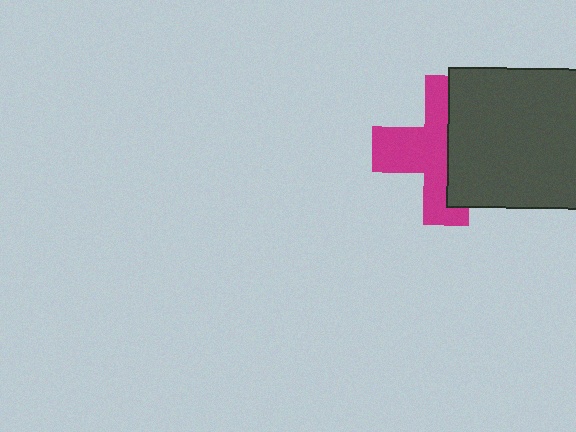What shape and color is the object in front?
The object in front is a dark gray square.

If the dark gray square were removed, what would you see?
You would see the complete magenta cross.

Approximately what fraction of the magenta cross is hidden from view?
Roughly 48% of the magenta cross is hidden behind the dark gray square.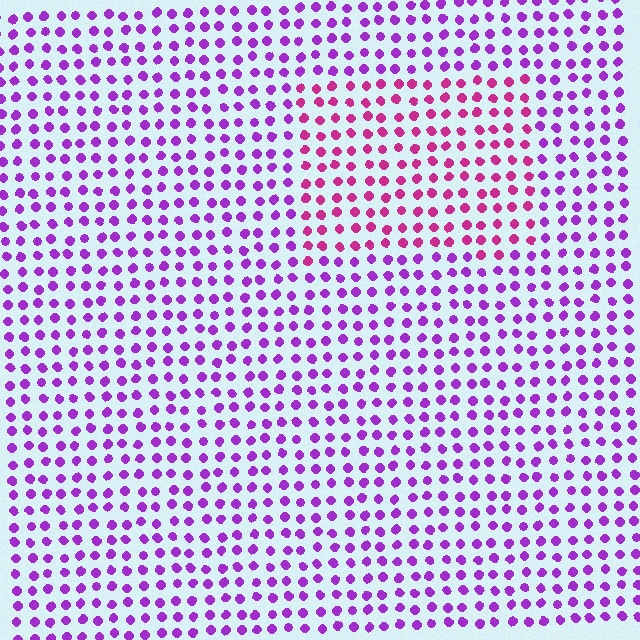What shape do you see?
I see a rectangle.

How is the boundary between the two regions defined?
The boundary is defined purely by a slight shift in hue (about 38 degrees). Spacing, size, and orientation are identical on both sides.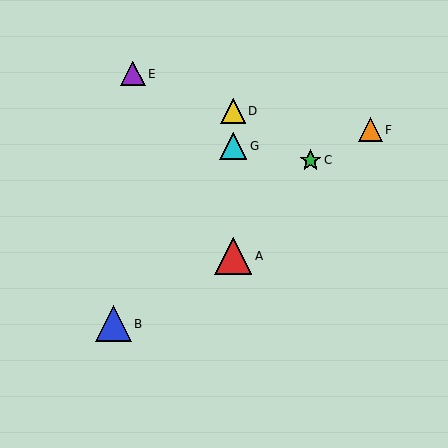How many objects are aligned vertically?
3 objects (A, D, G) are aligned vertically.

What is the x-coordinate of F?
Object F is at x≈370.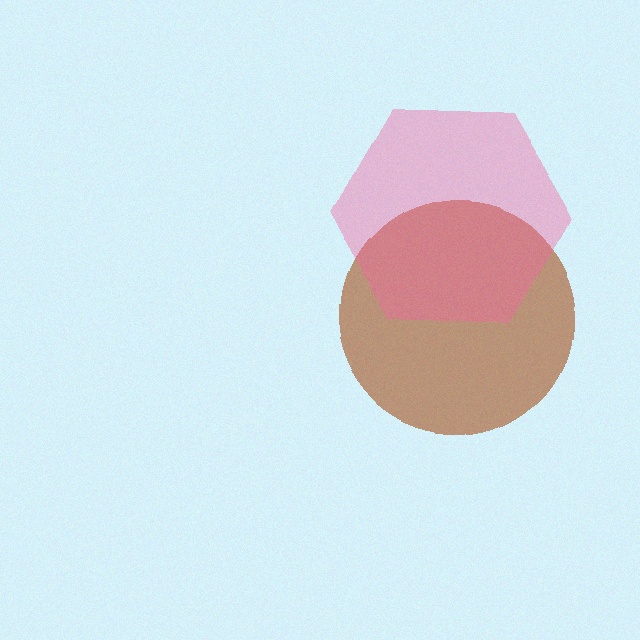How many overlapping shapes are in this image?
There are 2 overlapping shapes in the image.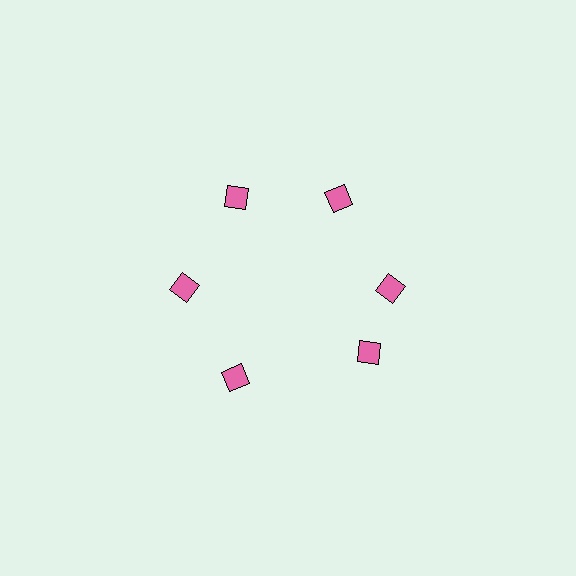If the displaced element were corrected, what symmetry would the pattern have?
It would have 6-fold rotational symmetry — the pattern would map onto itself every 60 degrees.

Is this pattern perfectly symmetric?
No. The 6 pink diamonds are arranged in a ring, but one element near the 5 o'clock position is rotated out of alignment along the ring, breaking the 6-fold rotational symmetry.